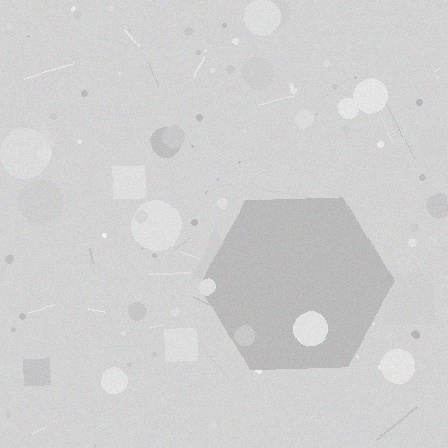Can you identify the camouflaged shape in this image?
The camouflaged shape is a hexagon.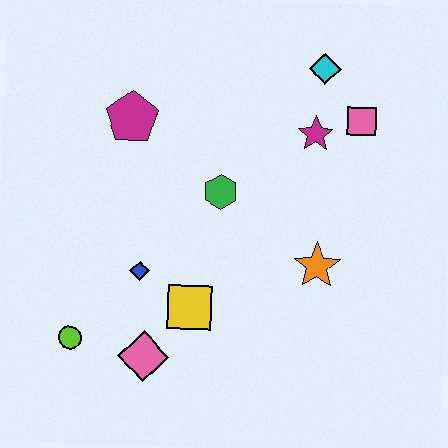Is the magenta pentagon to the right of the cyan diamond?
No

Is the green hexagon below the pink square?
Yes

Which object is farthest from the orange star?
The lime circle is farthest from the orange star.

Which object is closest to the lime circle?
The pink diamond is closest to the lime circle.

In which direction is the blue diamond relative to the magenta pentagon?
The blue diamond is below the magenta pentagon.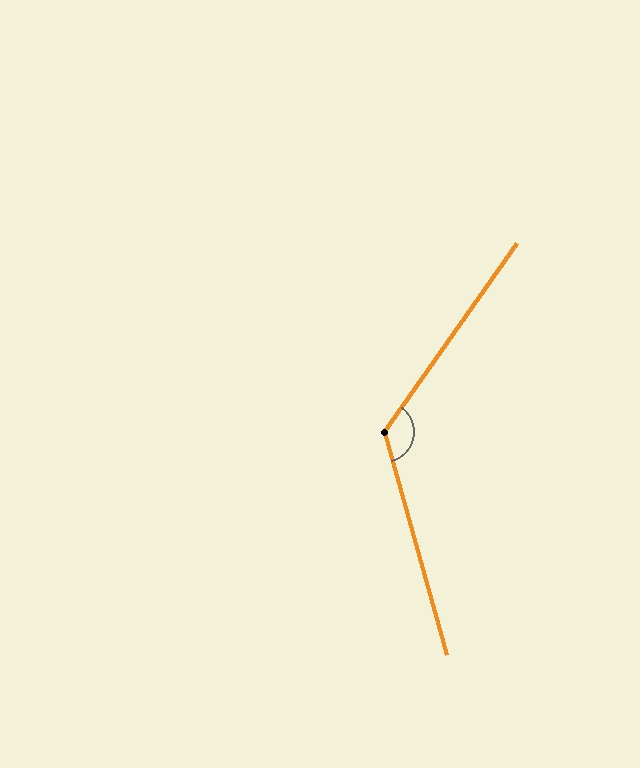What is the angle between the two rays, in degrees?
Approximately 129 degrees.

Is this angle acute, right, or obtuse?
It is obtuse.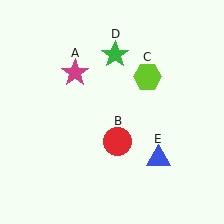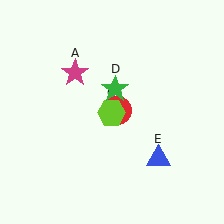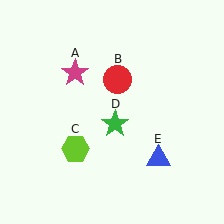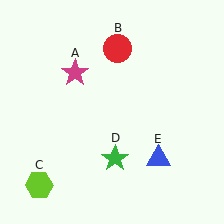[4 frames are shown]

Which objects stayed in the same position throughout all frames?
Magenta star (object A) and blue triangle (object E) remained stationary.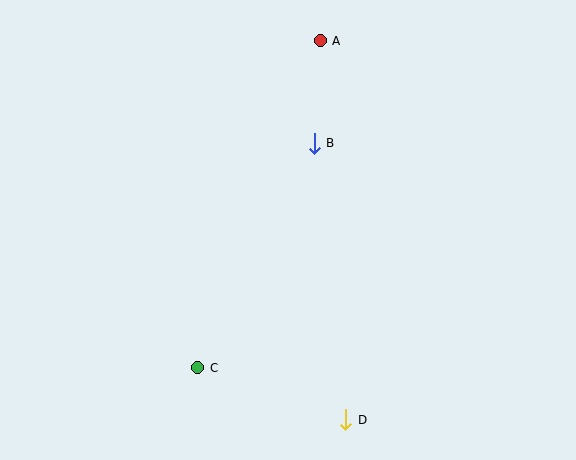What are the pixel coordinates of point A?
Point A is at (320, 41).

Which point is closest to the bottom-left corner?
Point C is closest to the bottom-left corner.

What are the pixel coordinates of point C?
Point C is at (197, 368).